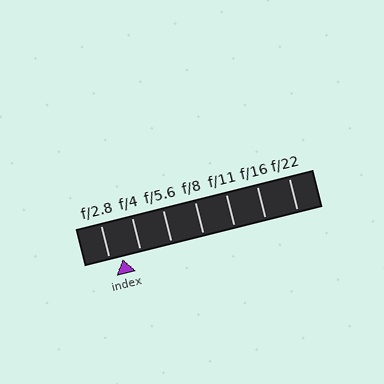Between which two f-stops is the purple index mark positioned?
The index mark is between f/2.8 and f/4.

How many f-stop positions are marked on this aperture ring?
There are 7 f-stop positions marked.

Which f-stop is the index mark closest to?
The index mark is closest to f/2.8.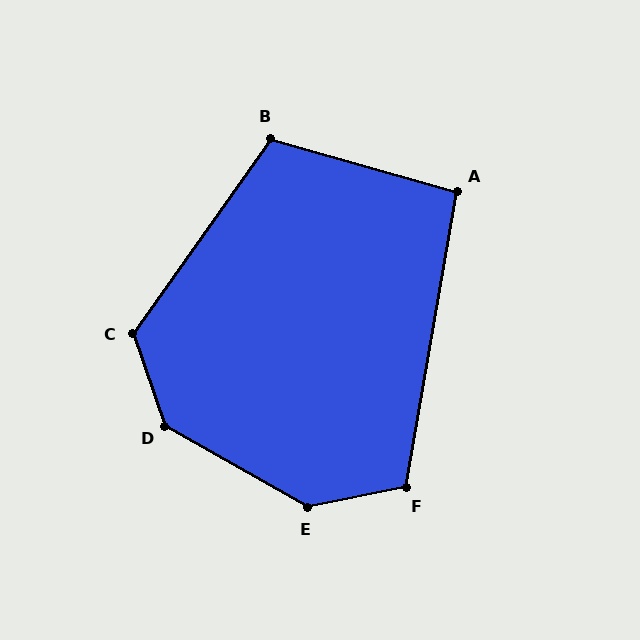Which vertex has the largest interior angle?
D, at approximately 139 degrees.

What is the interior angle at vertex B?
Approximately 109 degrees (obtuse).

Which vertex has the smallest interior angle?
A, at approximately 96 degrees.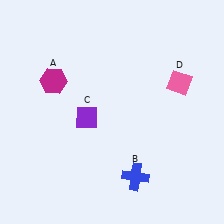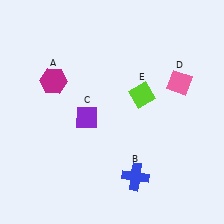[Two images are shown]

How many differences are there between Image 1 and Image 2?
There is 1 difference between the two images.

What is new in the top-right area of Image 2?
A lime diamond (E) was added in the top-right area of Image 2.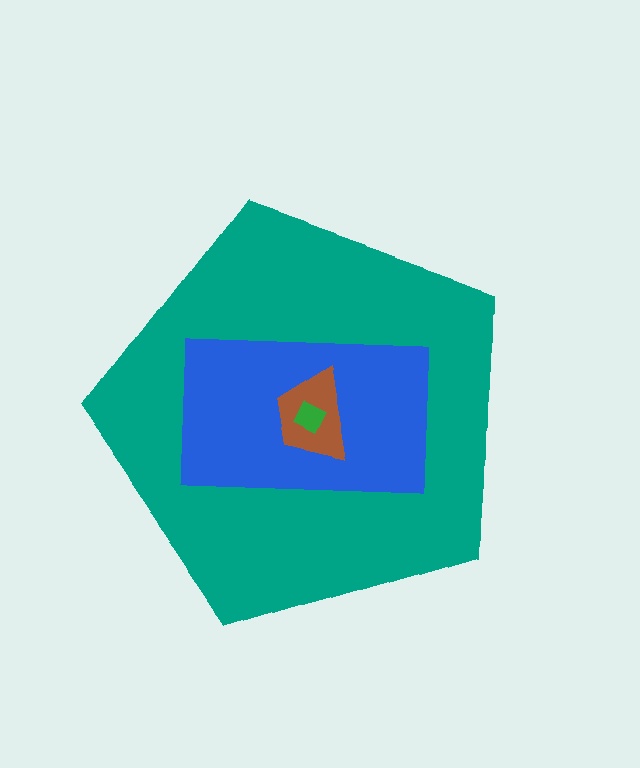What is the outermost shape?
The teal pentagon.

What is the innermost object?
The green square.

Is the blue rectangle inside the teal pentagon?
Yes.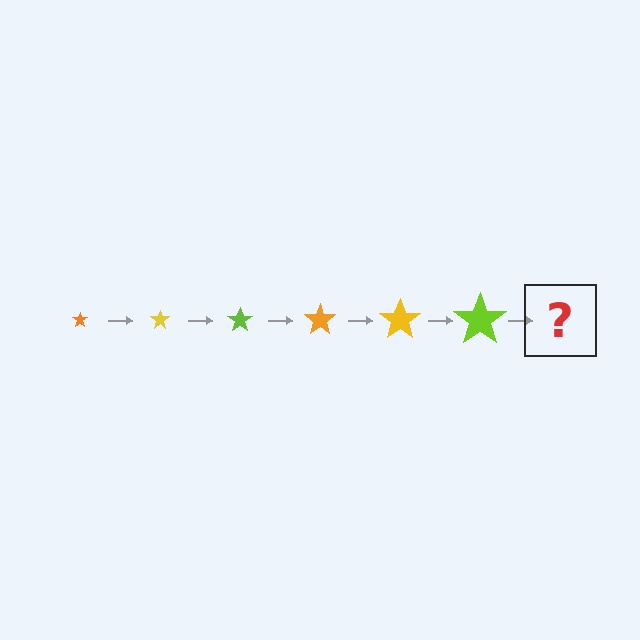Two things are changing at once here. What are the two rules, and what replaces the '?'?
The two rules are that the star grows larger each step and the color cycles through orange, yellow, and lime. The '?' should be an orange star, larger than the previous one.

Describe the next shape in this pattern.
It should be an orange star, larger than the previous one.